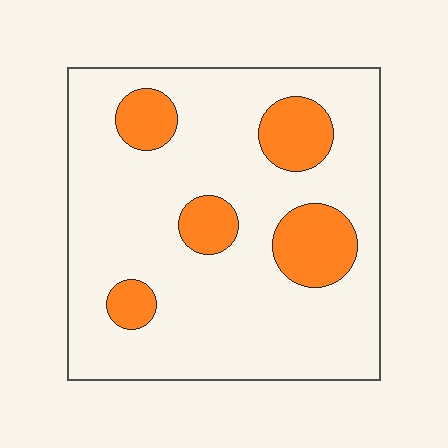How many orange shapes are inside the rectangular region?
5.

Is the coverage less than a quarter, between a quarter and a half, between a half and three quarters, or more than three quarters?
Less than a quarter.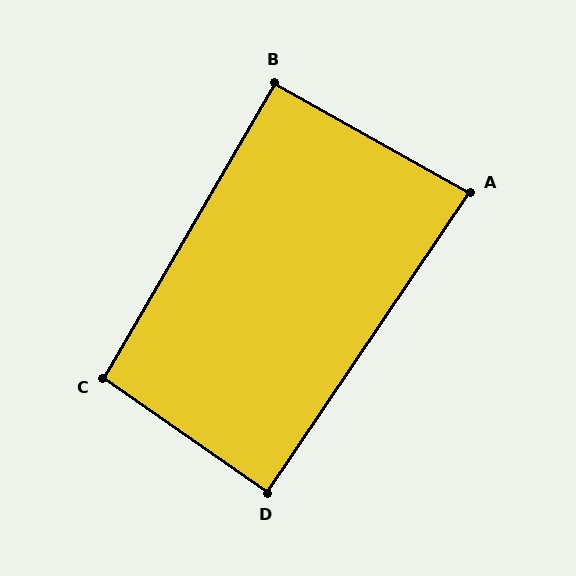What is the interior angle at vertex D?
Approximately 89 degrees (approximately right).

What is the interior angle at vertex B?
Approximately 91 degrees (approximately right).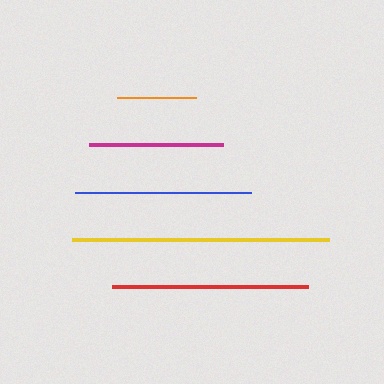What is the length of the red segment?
The red segment is approximately 196 pixels long.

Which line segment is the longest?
The yellow line is the longest at approximately 257 pixels.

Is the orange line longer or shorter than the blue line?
The blue line is longer than the orange line.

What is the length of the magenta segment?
The magenta segment is approximately 134 pixels long.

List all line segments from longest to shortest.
From longest to shortest: yellow, red, blue, magenta, orange.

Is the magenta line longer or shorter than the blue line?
The blue line is longer than the magenta line.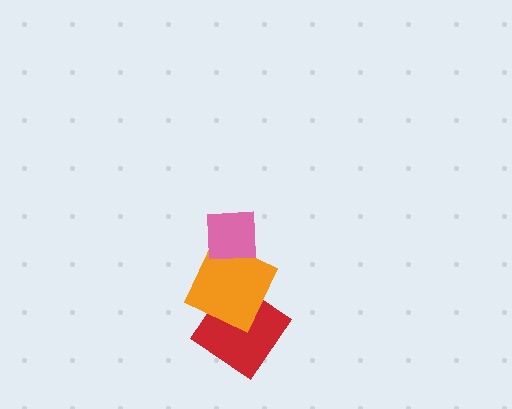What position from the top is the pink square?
The pink square is 1st from the top.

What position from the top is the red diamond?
The red diamond is 3rd from the top.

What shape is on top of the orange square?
The pink square is on top of the orange square.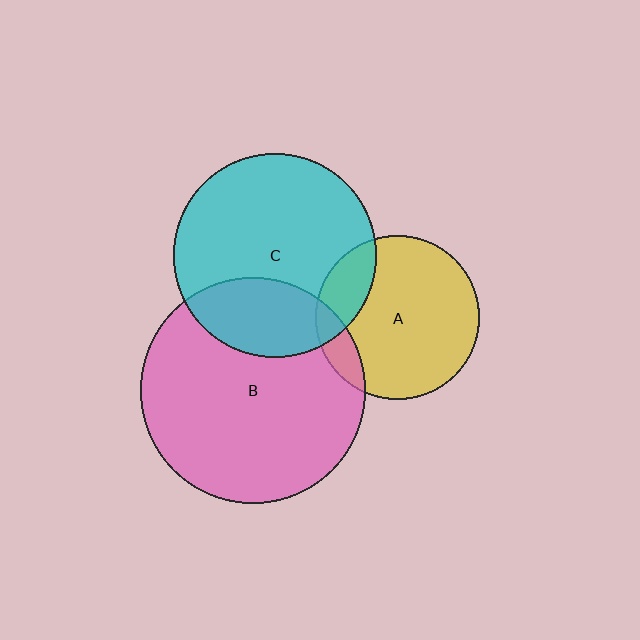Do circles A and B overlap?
Yes.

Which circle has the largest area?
Circle B (pink).